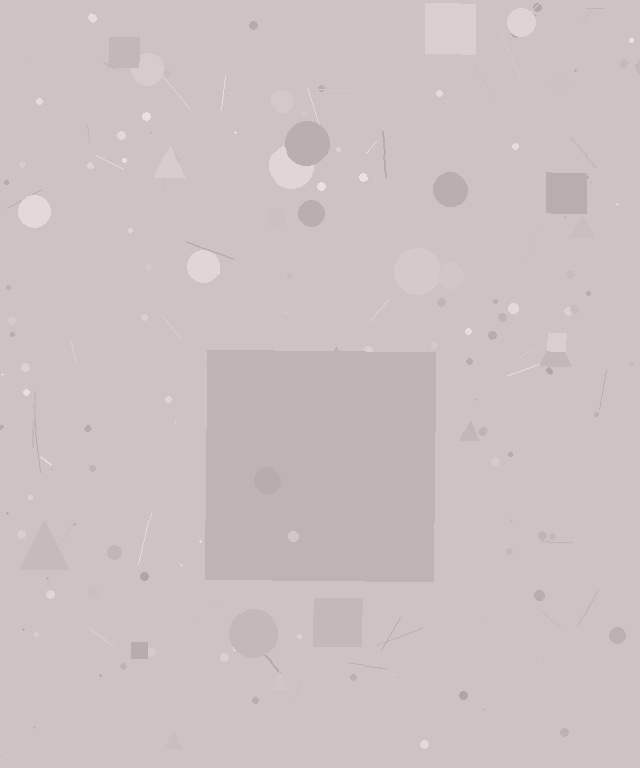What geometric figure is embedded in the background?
A square is embedded in the background.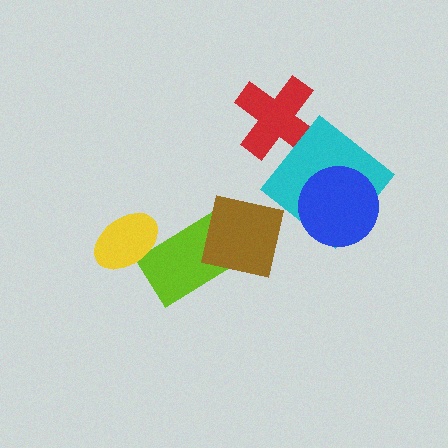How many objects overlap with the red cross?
0 objects overlap with the red cross.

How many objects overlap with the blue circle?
1 object overlaps with the blue circle.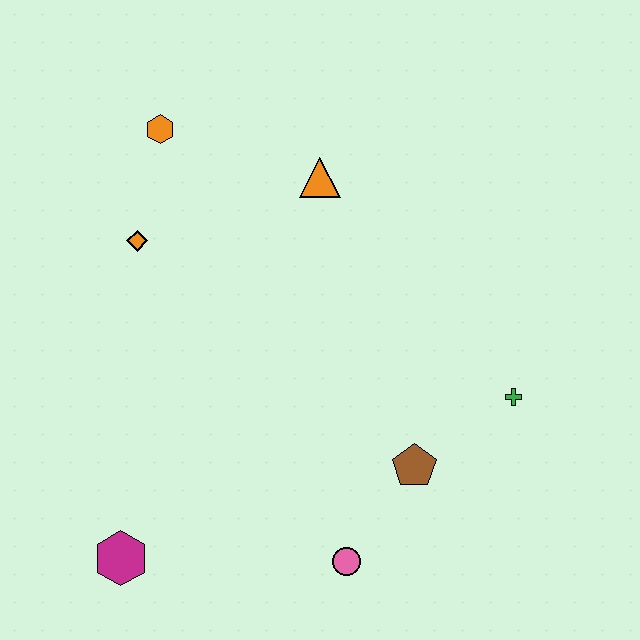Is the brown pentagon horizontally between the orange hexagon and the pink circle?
No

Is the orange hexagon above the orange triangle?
Yes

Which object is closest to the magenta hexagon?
The pink circle is closest to the magenta hexagon.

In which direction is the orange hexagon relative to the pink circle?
The orange hexagon is above the pink circle.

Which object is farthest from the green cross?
The orange hexagon is farthest from the green cross.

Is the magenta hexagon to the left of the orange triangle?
Yes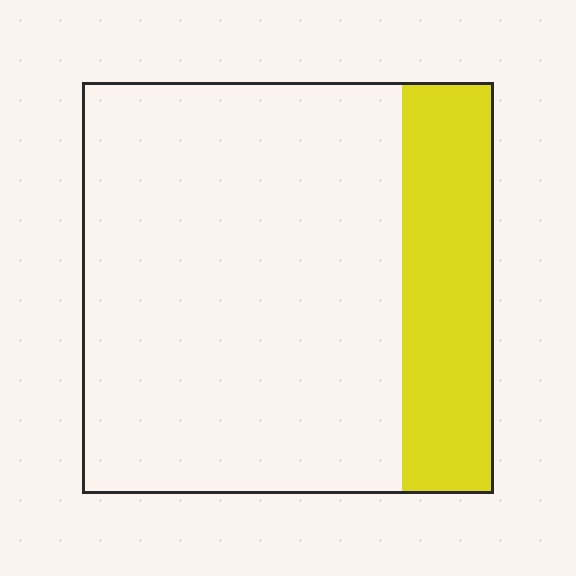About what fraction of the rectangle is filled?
About one fifth (1/5).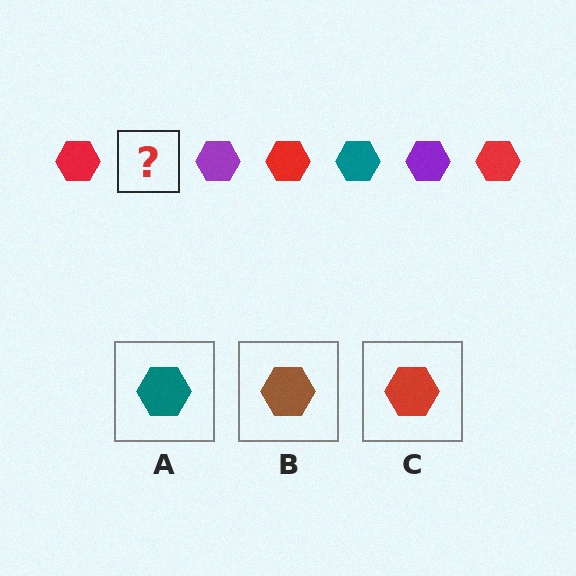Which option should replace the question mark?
Option A.